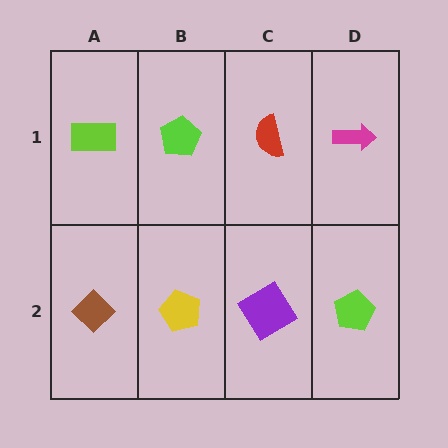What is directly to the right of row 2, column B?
A purple diamond.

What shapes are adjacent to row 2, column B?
A lime pentagon (row 1, column B), a brown diamond (row 2, column A), a purple diamond (row 2, column C).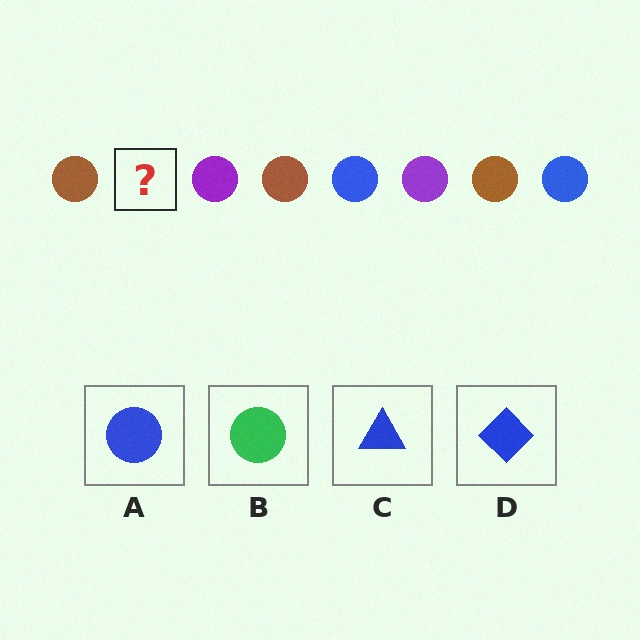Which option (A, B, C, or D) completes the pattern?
A.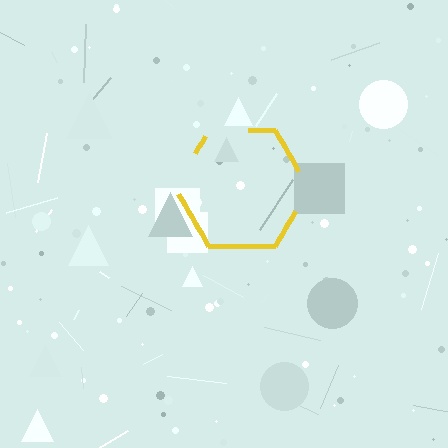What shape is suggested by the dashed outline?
The dashed outline suggests a hexagon.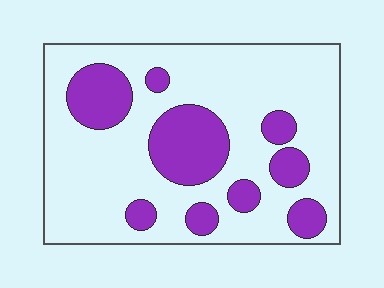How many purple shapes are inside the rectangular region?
9.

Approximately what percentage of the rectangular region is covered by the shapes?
Approximately 25%.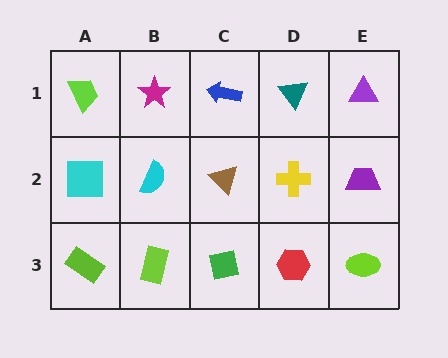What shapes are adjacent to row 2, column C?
A blue arrow (row 1, column C), a green square (row 3, column C), a cyan semicircle (row 2, column B), a yellow cross (row 2, column D).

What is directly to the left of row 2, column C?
A cyan semicircle.